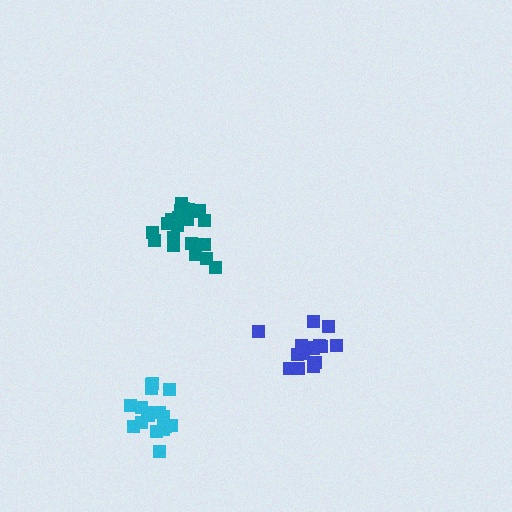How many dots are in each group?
Group 1: 15 dots, Group 2: 17 dots, Group 3: 21 dots (53 total).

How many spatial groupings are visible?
There are 3 spatial groupings.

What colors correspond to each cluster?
The clusters are colored: blue, cyan, teal.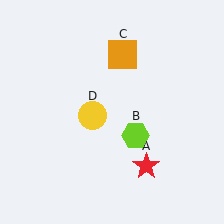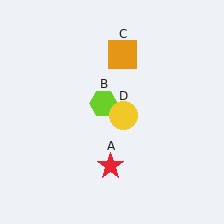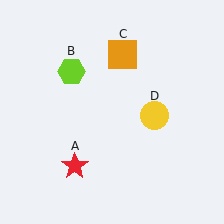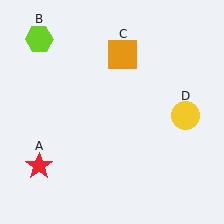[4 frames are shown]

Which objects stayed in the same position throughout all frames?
Orange square (object C) remained stationary.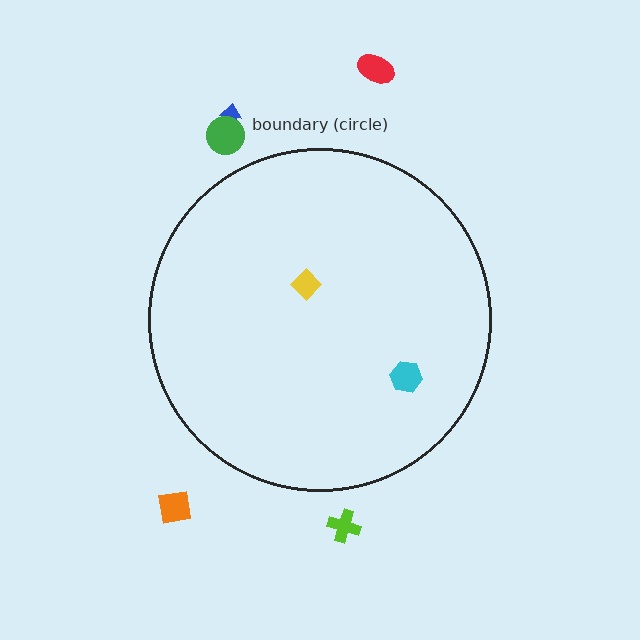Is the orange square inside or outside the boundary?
Outside.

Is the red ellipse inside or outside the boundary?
Outside.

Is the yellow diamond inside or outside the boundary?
Inside.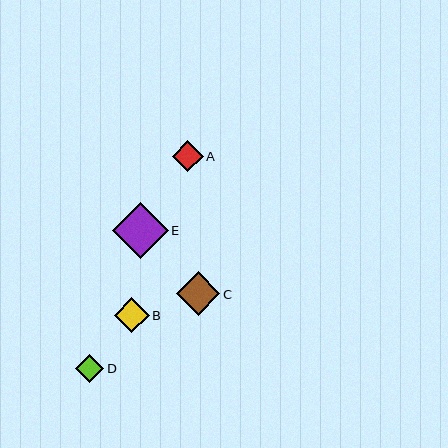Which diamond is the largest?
Diamond E is the largest with a size of approximately 56 pixels.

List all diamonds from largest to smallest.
From largest to smallest: E, C, B, A, D.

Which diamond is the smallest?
Diamond D is the smallest with a size of approximately 28 pixels.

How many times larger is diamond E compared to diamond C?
Diamond E is approximately 1.3 times the size of diamond C.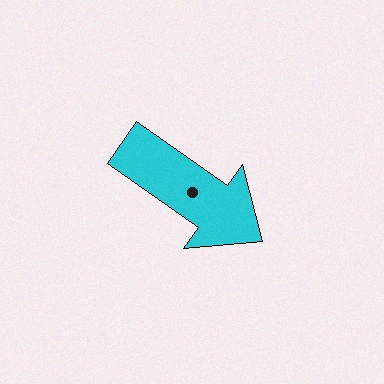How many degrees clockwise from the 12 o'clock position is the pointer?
Approximately 125 degrees.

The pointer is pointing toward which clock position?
Roughly 4 o'clock.